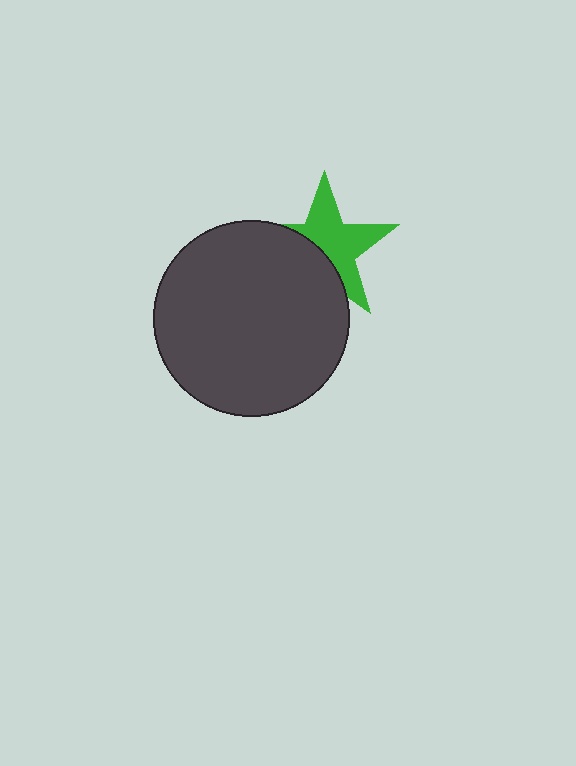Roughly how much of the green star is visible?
About half of it is visible (roughly 58%).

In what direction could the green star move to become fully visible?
The green star could move toward the upper-right. That would shift it out from behind the dark gray circle entirely.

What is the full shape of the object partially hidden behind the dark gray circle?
The partially hidden object is a green star.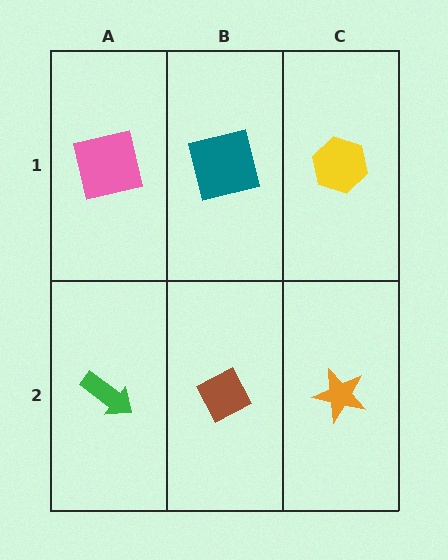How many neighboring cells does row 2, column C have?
2.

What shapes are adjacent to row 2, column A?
A pink square (row 1, column A), a brown diamond (row 2, column B).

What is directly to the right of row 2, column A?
A brown diamond.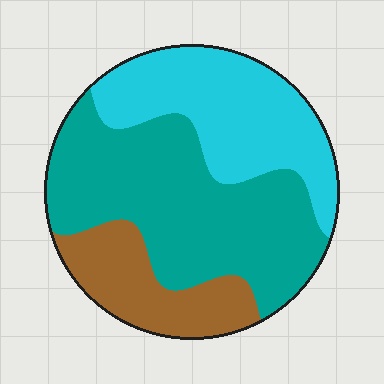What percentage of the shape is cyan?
Cyan covers about 30% of the shape.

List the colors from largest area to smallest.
From largest to smallest: teal, cyan, brown.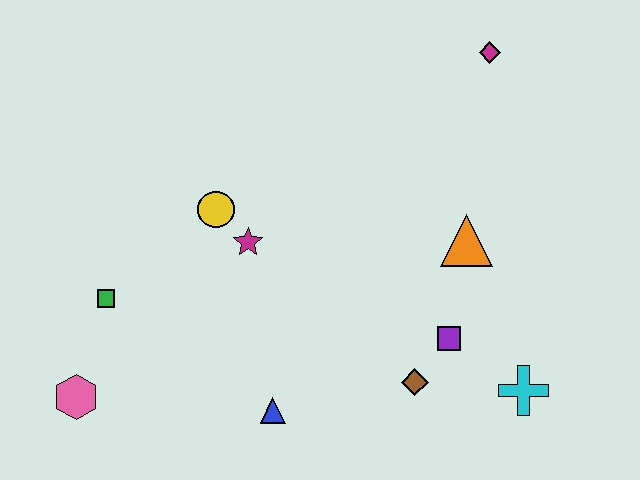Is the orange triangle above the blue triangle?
Yes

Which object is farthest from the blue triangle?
The magenta diamond is farthest from the blue triangle.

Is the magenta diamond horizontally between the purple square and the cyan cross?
Yes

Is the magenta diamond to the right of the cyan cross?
No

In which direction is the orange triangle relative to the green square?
The orange triangle is to the right of the green square.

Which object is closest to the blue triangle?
The brown diamond is closest to the blue triangle.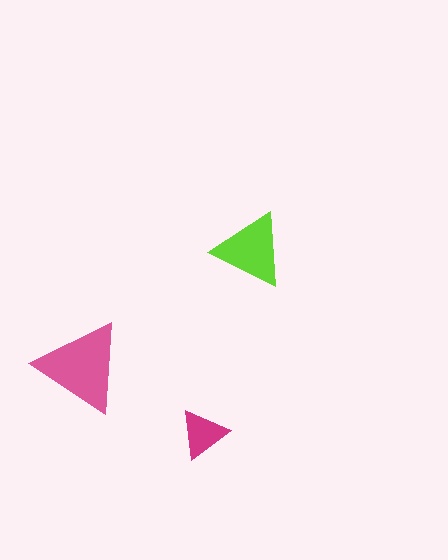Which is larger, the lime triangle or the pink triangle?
The pink one.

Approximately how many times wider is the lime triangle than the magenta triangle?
About 1.5 times wider.